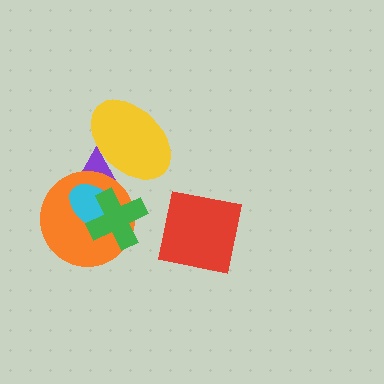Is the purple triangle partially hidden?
Yes, it is partially covered by another shape.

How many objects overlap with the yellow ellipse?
1 object overlaps with the yellow ellipse.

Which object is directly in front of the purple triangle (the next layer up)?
The orange circle is directly in front of the purple triangle.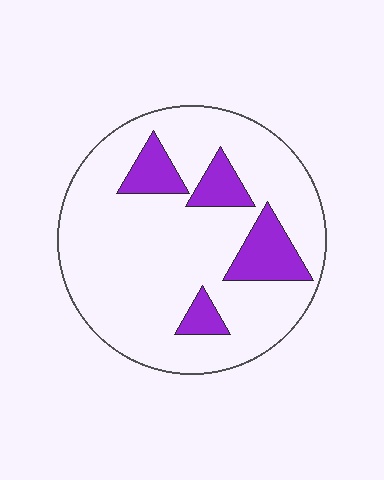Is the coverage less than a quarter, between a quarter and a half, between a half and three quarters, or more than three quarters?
Less than a quarter.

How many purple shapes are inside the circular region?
4.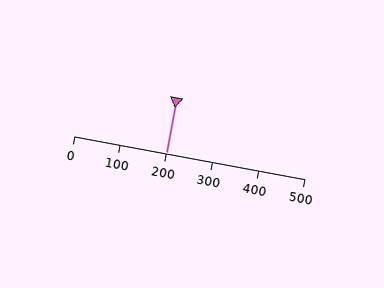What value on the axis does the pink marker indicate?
The marker indicates approximately 200.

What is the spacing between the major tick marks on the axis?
The major ticks are spaced 100 apart.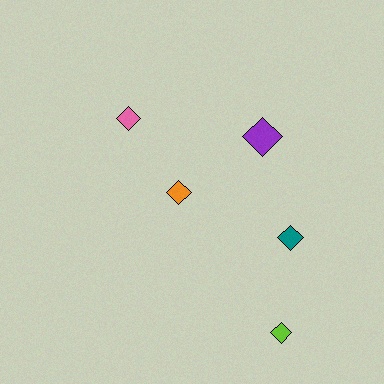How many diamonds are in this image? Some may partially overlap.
There are 5 diamonds.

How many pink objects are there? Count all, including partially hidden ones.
There is 1 pink object.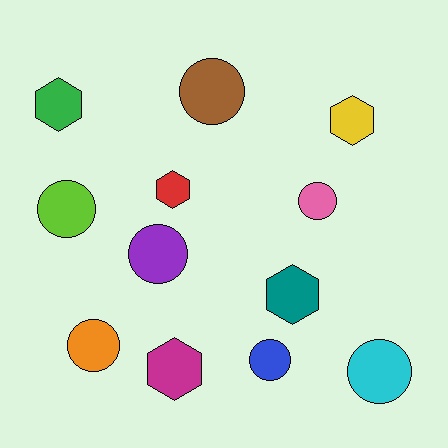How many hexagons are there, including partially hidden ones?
There are 5 hexagons.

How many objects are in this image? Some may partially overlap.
There are 12 objects.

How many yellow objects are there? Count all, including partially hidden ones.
There is 1 yellow object.